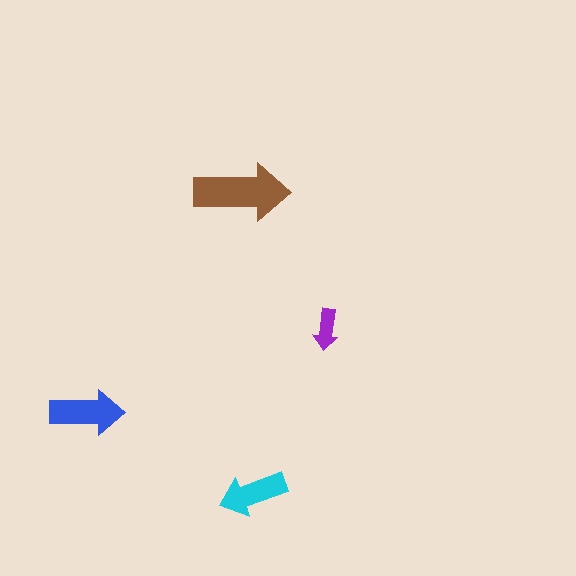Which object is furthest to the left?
The blue arrow is leftmost.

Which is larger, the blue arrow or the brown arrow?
The brown one.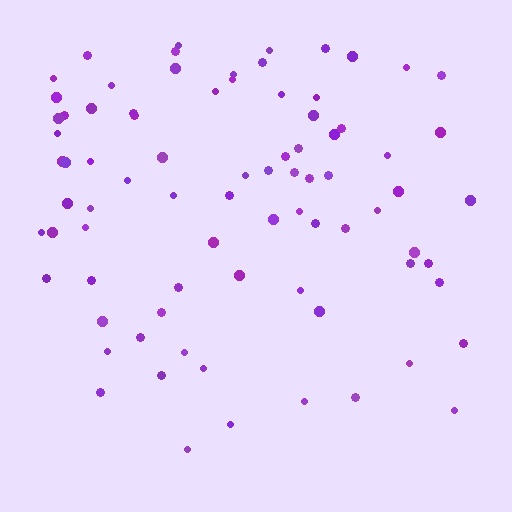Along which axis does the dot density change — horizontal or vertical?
Vertical.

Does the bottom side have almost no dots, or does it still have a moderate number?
Still a moderate number, just noticeably fewer than the top.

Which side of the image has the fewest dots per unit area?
The bottom.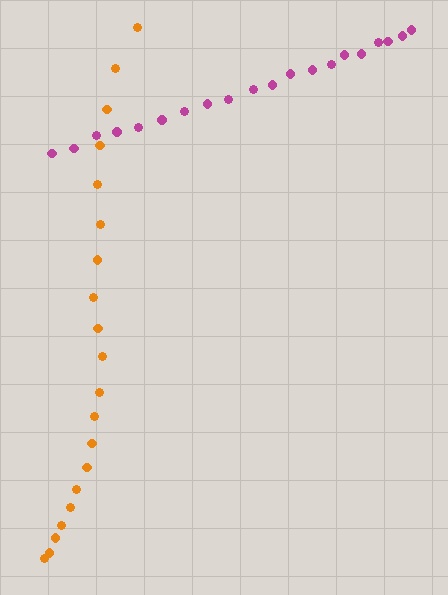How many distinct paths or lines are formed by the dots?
There are 2 distinct paths.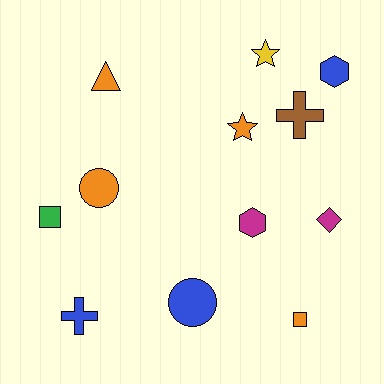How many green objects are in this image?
There is 1 green object.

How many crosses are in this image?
There are 2 crosses.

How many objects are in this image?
There are 12 objects.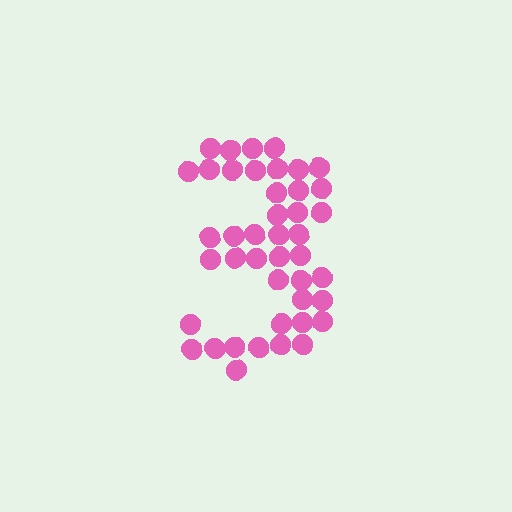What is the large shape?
The large shape is the digit 3.